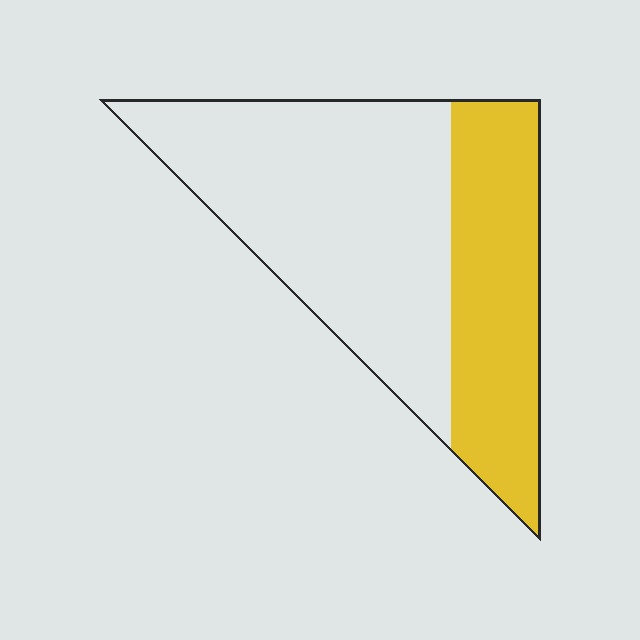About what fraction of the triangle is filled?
About three eighths (3/8).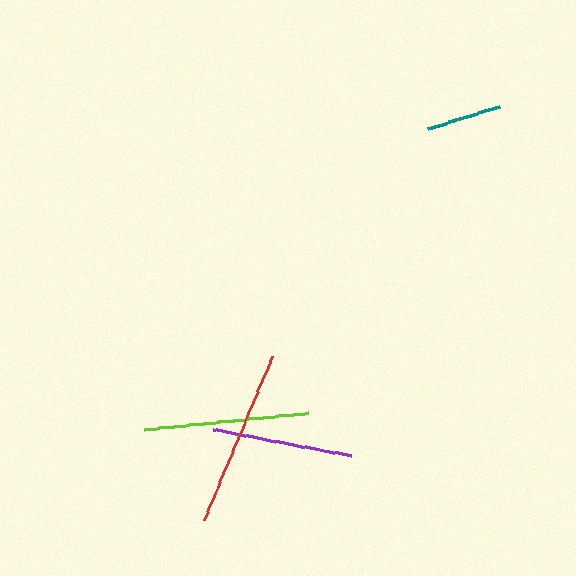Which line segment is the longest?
The red line is the longest at approximately 178 pixels.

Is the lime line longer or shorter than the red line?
The red line is longer than the lime line.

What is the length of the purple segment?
The purple segment is approximately 140 pixels long.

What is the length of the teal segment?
The teal segment is approximately 76 pixels long.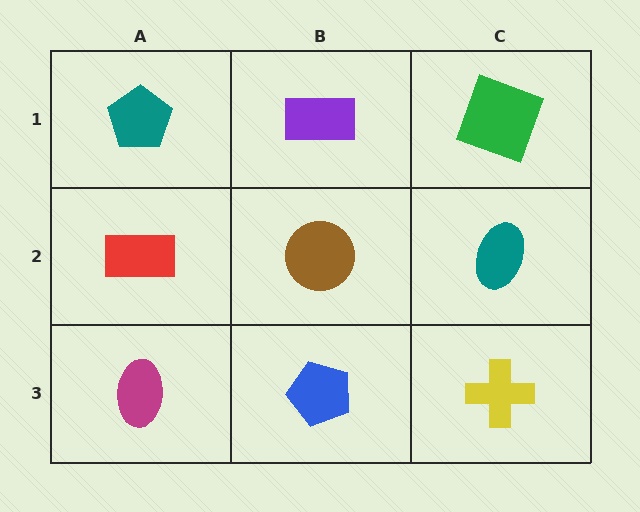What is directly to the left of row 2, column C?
A brown circle.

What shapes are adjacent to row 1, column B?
A brown circle (row 2, column B), a teal pentagon (row 1, column A), a green square (row 1, column C).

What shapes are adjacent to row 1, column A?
A red rectangle (row 2, column A), a purple rectangle (row 1, column B).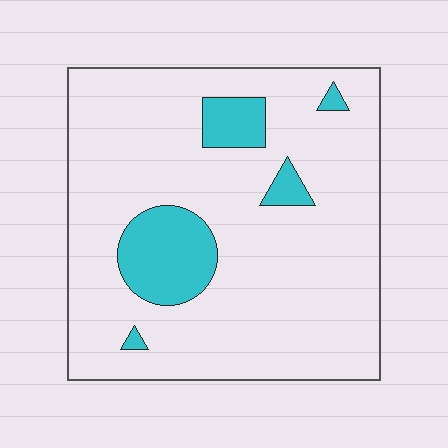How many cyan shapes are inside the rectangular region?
5.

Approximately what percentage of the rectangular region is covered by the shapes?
Approximately 15%.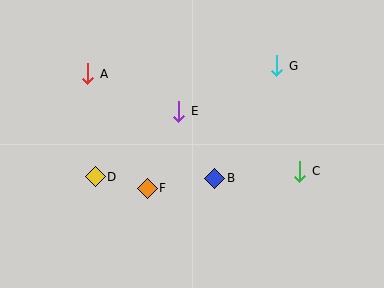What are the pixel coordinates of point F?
Point F is at (147, 188).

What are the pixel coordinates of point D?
Point D is at (95, 177).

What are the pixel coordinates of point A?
Point A is at (88, 74).